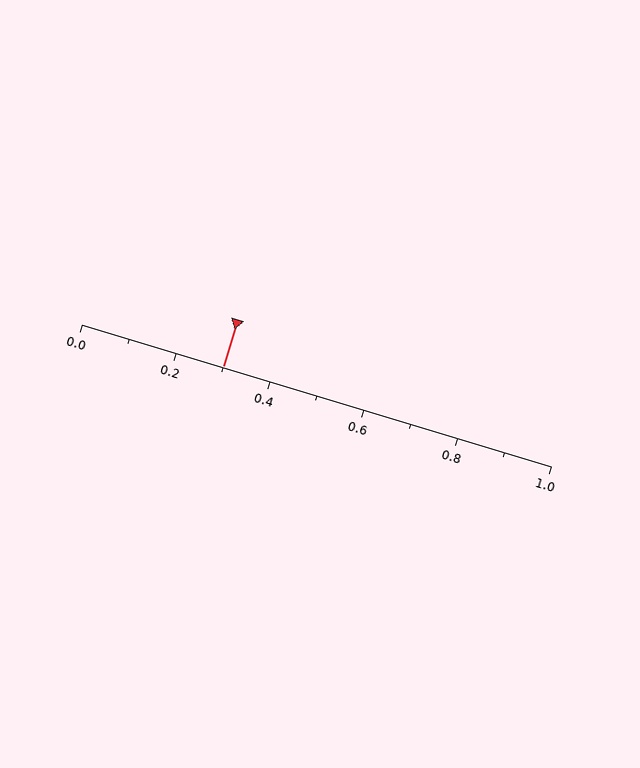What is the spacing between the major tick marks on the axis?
The major ticks are spaced 0.2 apart.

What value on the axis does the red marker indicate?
The marker indicates approximately 0.3.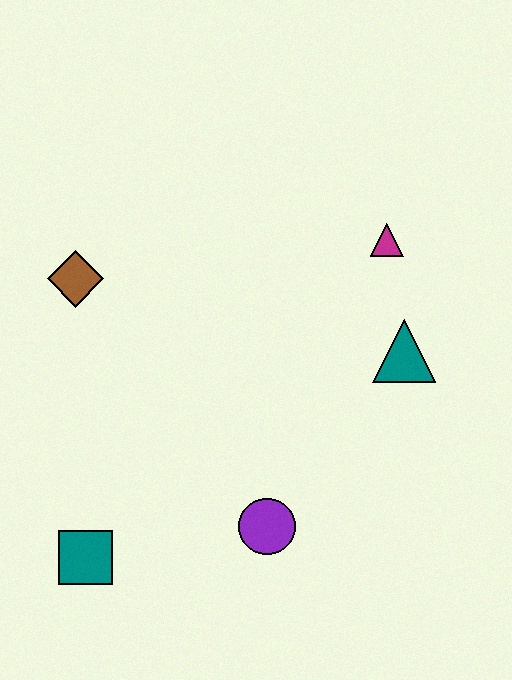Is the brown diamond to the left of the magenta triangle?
Yes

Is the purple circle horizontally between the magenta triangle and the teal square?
Yes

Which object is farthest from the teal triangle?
The teal square is farthest from the teal triangle.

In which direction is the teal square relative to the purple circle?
The teal square is to the left of the purple circle.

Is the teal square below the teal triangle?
Yes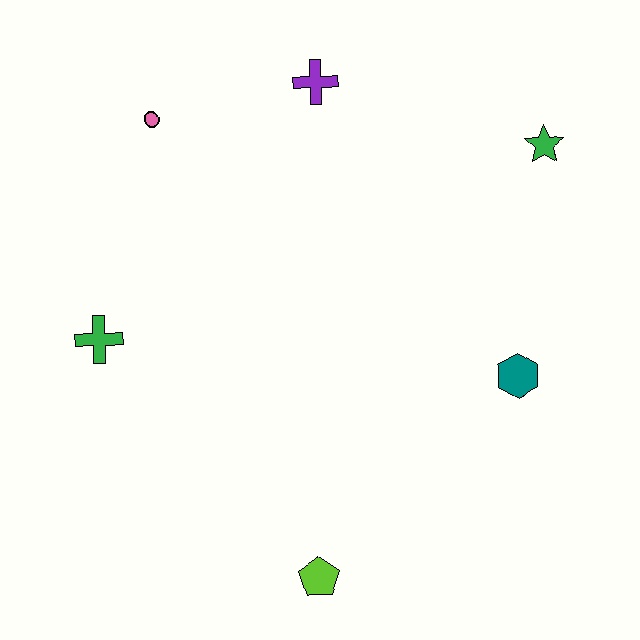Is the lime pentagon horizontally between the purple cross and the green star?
No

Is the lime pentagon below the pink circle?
Yes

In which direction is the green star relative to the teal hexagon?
The green star is above the teal hexagon.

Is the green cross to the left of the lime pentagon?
Yes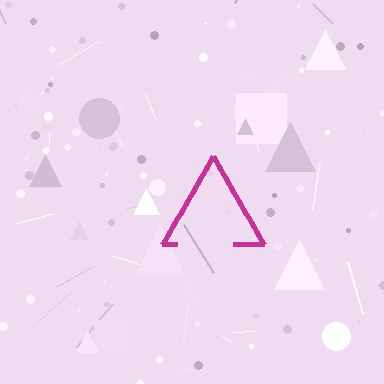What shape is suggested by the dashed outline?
The dashed outline suggests a triangle.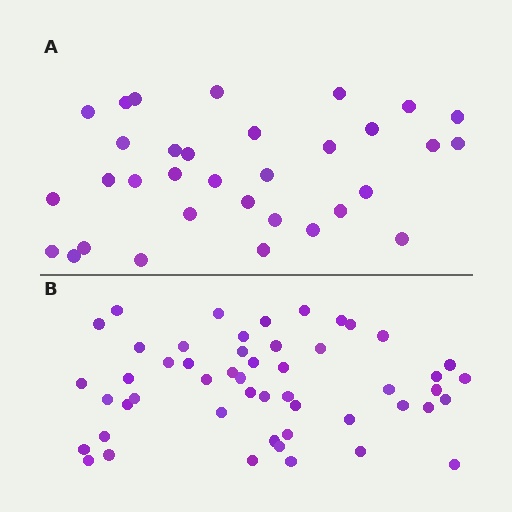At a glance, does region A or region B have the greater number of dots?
Region B (the bottom region) has more dots.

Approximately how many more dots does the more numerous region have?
Region B has approximately 20 more dots than region A.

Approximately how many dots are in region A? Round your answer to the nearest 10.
About 30 dots. (The exact count is 33, which rounds to 30.)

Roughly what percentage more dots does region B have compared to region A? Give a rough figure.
About 55% more.